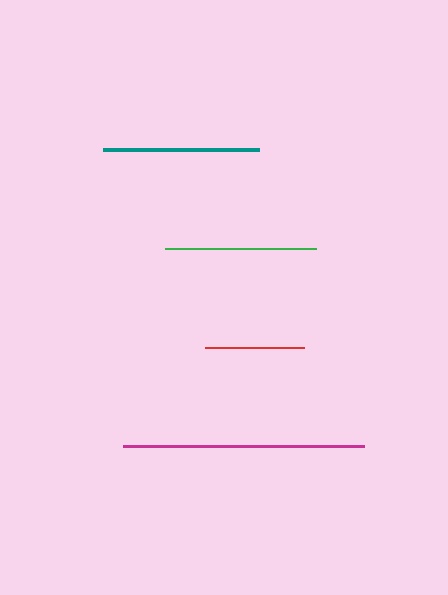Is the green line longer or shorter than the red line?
The green line is longer than the red line.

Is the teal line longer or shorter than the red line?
The teal line is longer than the red line.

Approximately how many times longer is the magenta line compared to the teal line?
The magenta line is approximately 1.5 times the length of the teal line.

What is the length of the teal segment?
The teal segment is approximately 156 pixels long.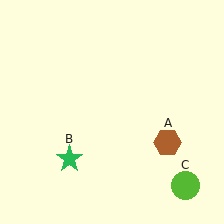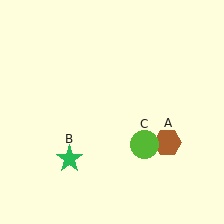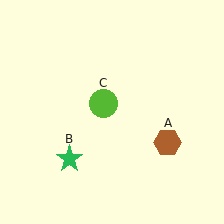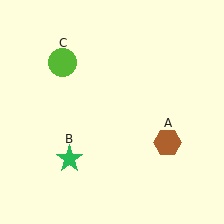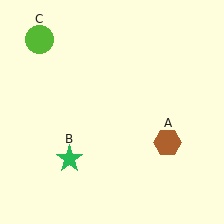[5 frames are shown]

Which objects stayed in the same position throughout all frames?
Brown hexagon (object A) and green star (object B) remained stationary.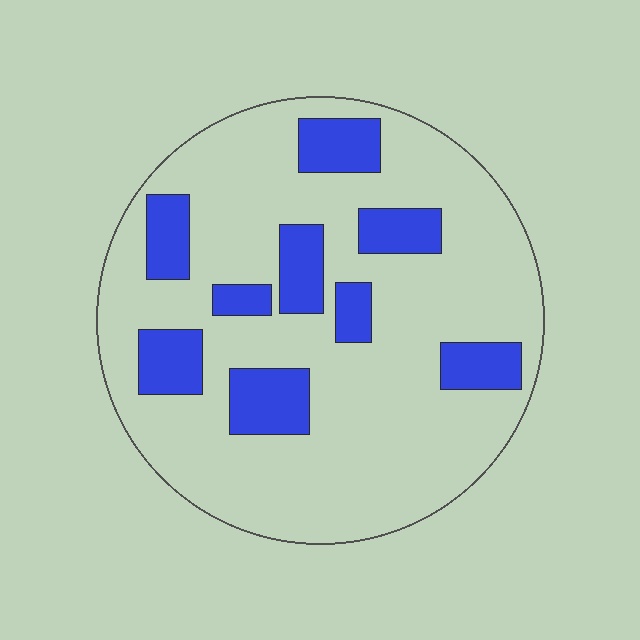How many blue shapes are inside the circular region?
9.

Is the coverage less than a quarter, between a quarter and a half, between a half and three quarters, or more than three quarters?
Less than a quarter.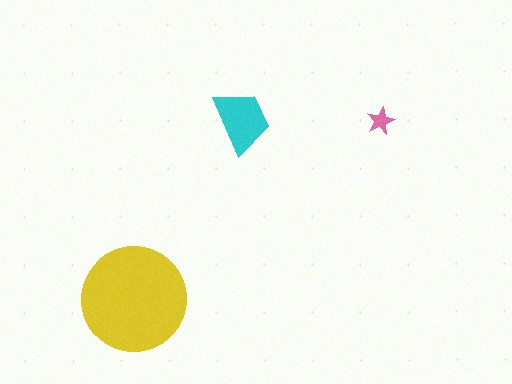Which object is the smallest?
The pink star.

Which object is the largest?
The yellow circle.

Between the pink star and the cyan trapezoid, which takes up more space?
The cyan trapezoid.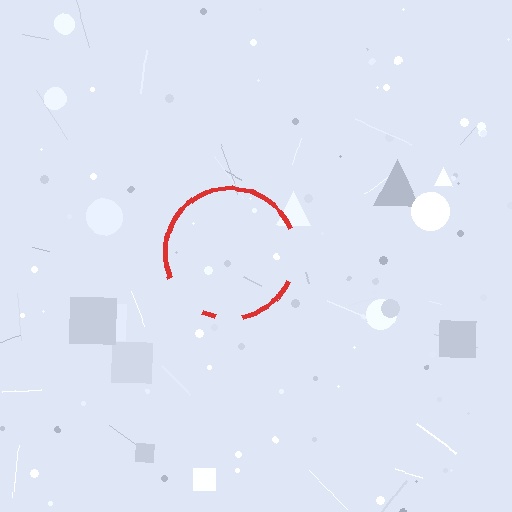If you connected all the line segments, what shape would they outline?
They would outline a circle.